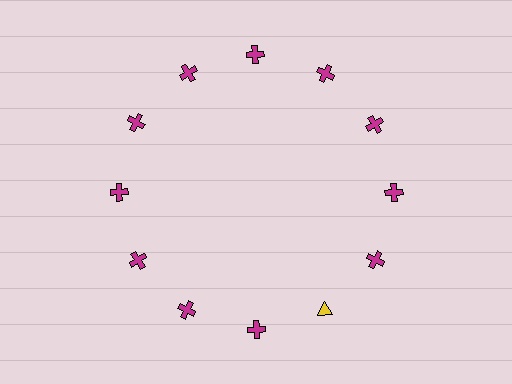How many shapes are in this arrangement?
There are 12 shapes arranged in a ring pattern.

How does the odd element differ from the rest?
It differs in both color (yellow instead of magenta) and shape (triangle instead of cross).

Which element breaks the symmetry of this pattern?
The yellow triangle at roughly the 5 o'clock position breaks the symmetry. All other shapes are magenta crosses.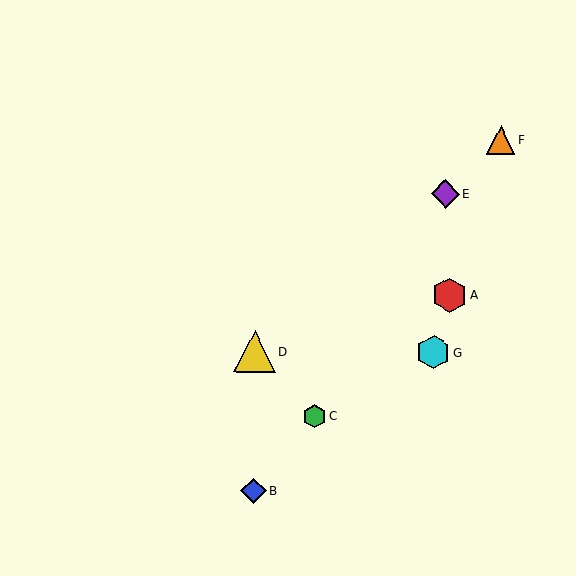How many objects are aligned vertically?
2 objects (B, D) are aligned vertically.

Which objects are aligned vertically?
Objects B, D are aligned vertically.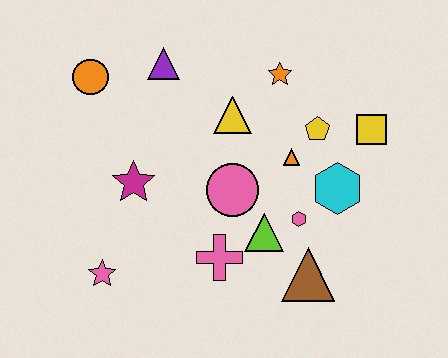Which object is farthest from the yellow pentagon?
The pink star is farthest from the yellow pentagon.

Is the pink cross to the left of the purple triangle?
No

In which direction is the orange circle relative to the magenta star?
The orange circle is above the magenta star.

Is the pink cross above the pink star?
Yes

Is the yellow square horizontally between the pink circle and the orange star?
No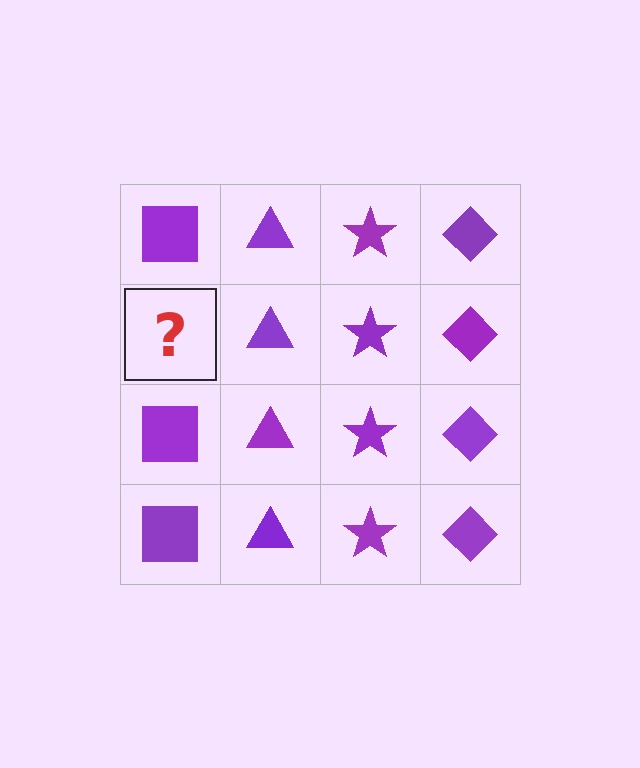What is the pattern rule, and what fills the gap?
The rule is that each column has a consistent shape. The gap should be filled with a purple square.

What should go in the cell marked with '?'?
The missing cell should contain a purple square.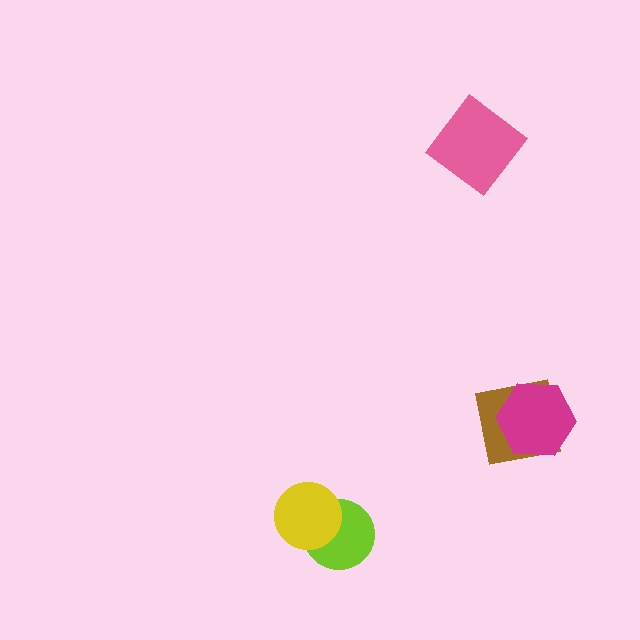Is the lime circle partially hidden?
Yes, it is partially covered by another shape.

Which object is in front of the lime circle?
The yellow circle is in front of the lime circle.